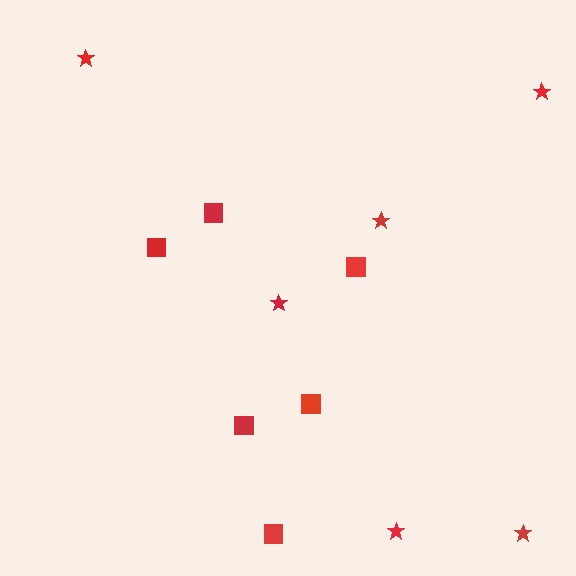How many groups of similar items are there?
There are 2 groups: one group of stars (6) and one group of squares (6).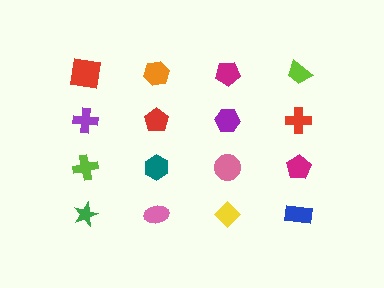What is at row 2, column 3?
A purple hexagon.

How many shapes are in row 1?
4 shapes.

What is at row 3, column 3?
A pink circle.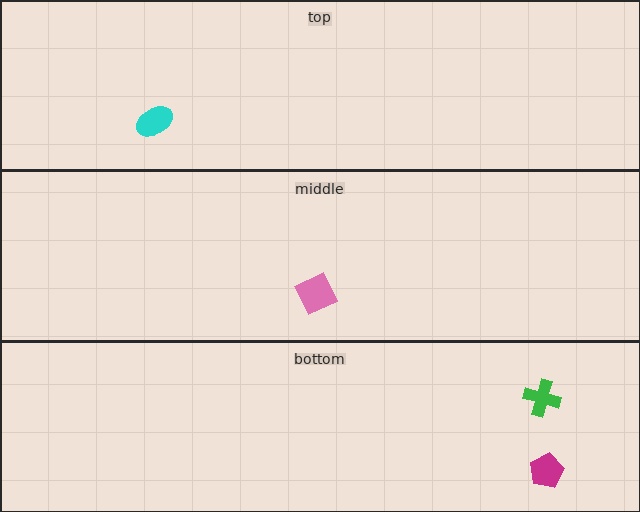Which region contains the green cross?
The bottom region.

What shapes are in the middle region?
The pink diamond.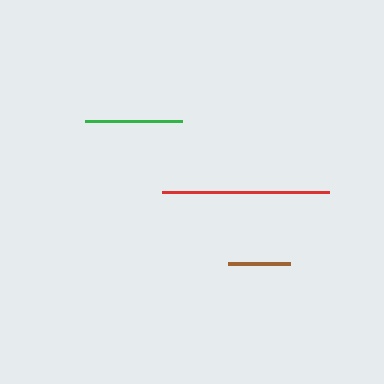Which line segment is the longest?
The red line is the longest at approximately 167 pixels.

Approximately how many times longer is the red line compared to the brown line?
The red line is approximately 2.7 times the length of the brown line.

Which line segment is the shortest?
The brown line is the shortest at approximately 61 pixels.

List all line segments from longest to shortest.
From longest to shortest: red, green, brown.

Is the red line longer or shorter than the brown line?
The red line is longer than the brown line.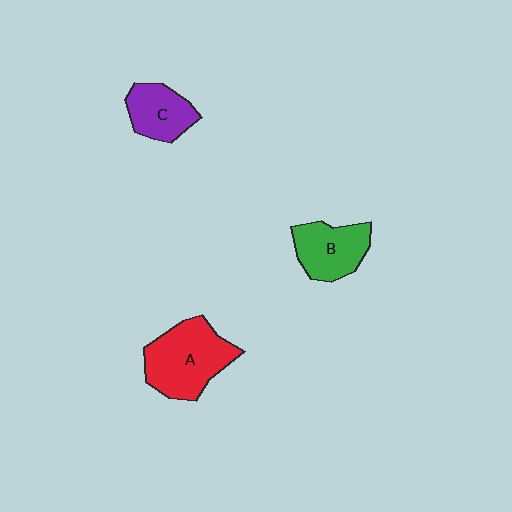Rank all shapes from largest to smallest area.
From largest to smallest: A (red), B (green), C (purple).